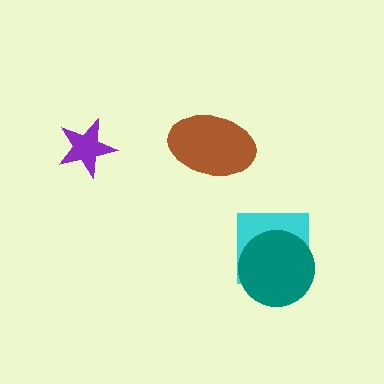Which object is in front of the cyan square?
The teal circle is in front of the cyan square.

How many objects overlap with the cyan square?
1 object overlaps with the cyan square.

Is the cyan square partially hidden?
Yes, it is partially covered by another shape.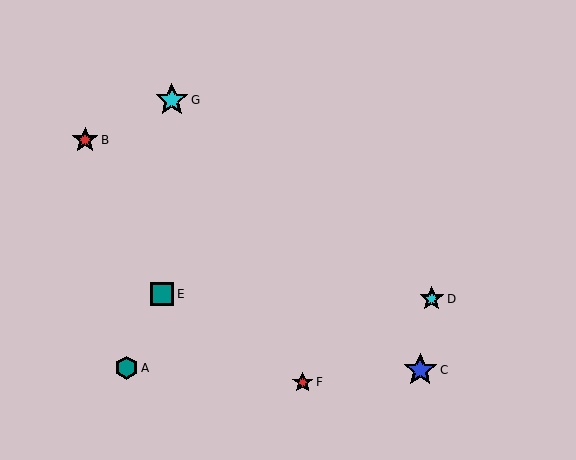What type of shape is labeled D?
Shape D is a cyan star.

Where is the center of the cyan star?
The center of the cyan star is at (432, 299).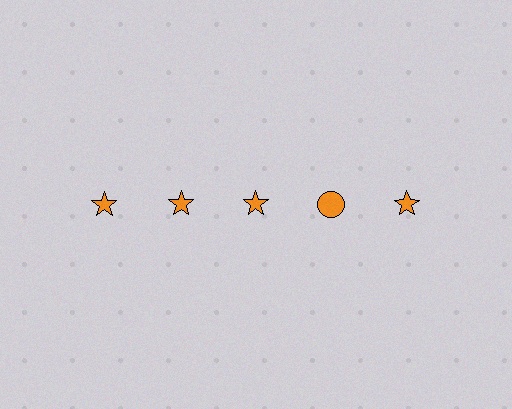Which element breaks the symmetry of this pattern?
The orange circle in the top row, second from right column breaks the symmetry. All other shapes are orange stars.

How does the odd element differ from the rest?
It has a different shape: circle instead of star.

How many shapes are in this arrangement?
There are 5 shapes arranged in a grid pattern.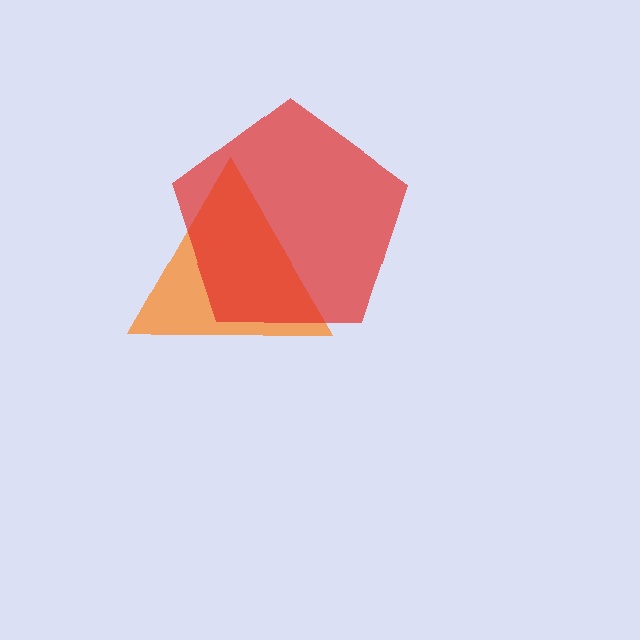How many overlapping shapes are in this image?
There are 2 overlapping shapes in the image.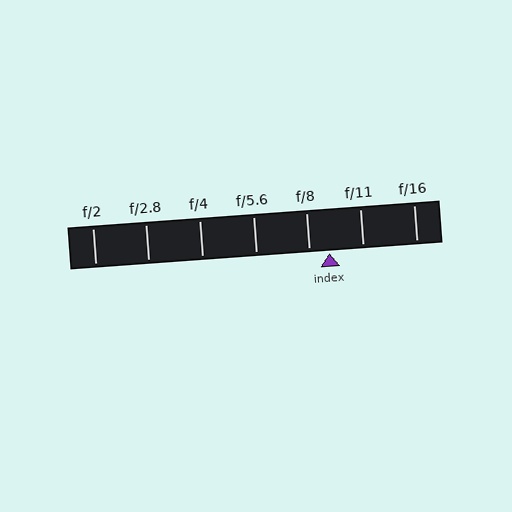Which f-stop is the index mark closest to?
The index mark is closest to f/8.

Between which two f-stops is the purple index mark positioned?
The index mark is between f/8 and f/11.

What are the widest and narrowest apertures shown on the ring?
The widest aperture shown is f/2 and the narrowest is f/16.